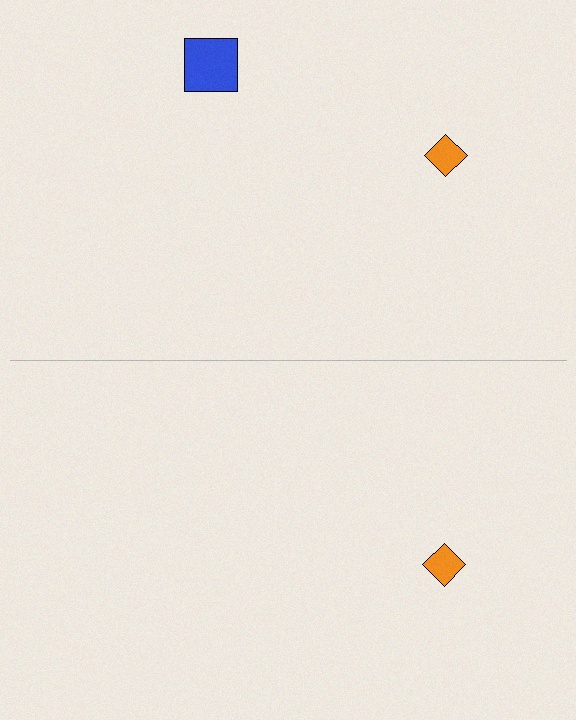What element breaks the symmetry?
A blue square is missing from the bottom side.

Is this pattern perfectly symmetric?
No, the pattern is not perfectly symmetric. A blue square is missing from the bottom side.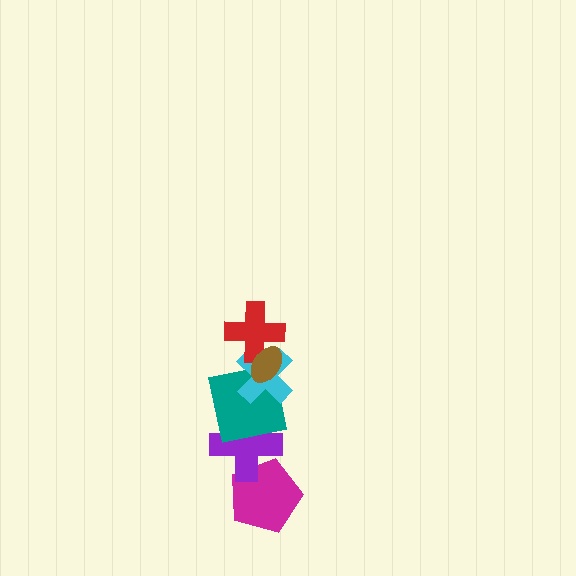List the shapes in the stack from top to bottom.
From top to bottom: the brown ellipse, the red cross, the cyan cross, the teal square, the purple cross, the magenta pentagon.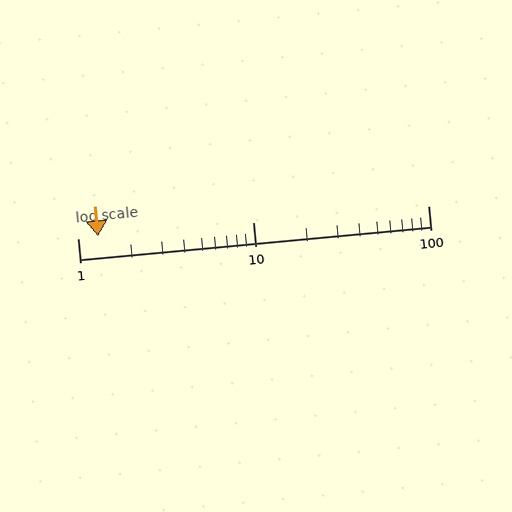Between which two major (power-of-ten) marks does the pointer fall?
The pointer is between 1 and 10.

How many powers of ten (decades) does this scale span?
The scale spans 2 decades, from 1 to 100.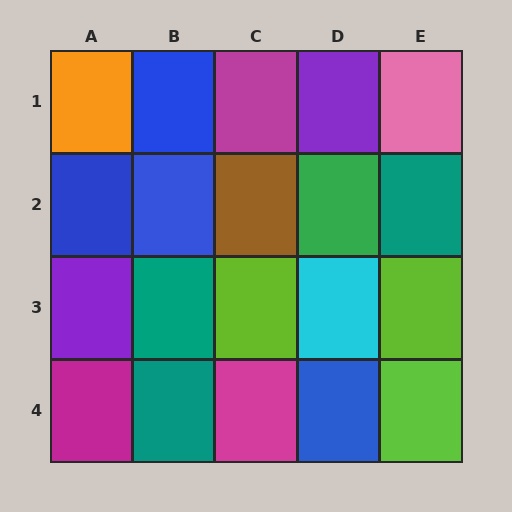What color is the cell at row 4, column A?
Magenta.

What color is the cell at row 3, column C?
Lime.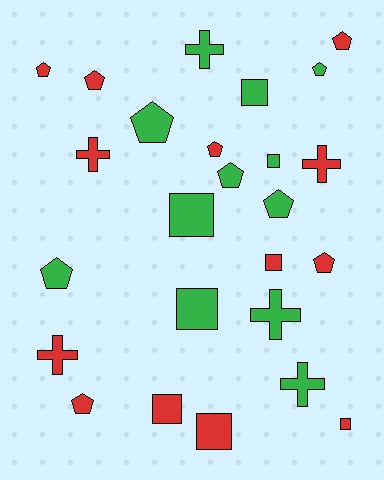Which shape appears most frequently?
Pentagon, with 11 objects.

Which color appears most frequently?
Red, with 13 objects.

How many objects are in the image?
There are 25 objects.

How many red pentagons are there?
There are 6 red pentagons.